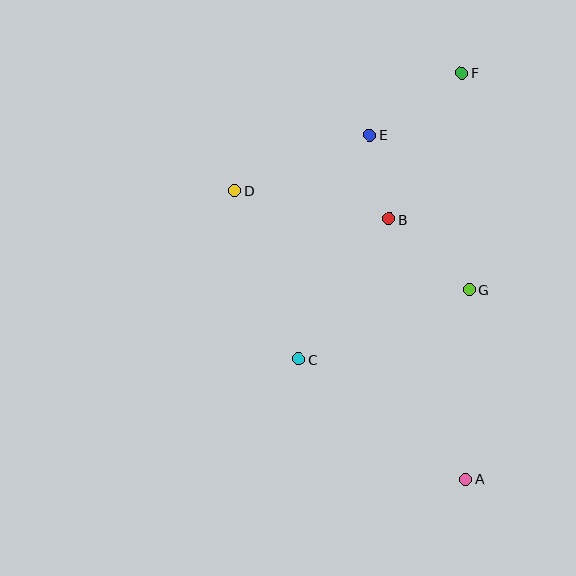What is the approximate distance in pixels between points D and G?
The distance between D and G is approximately 255 pixels.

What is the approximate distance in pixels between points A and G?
The distance between A and G is approximately 189 pixels.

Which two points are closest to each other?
Points B and E are closest to each other.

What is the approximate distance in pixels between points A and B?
The distance between A and B is approximately 271 pixels.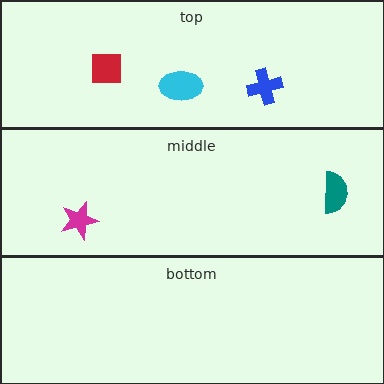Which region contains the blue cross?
The top region.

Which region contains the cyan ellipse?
The top region.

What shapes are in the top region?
The red square, the cyan ellipse, the blue cross.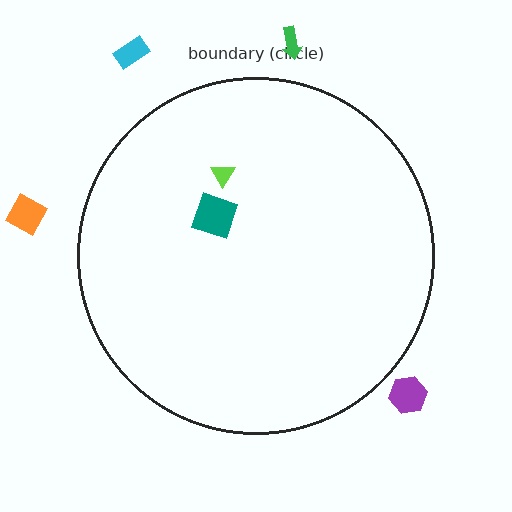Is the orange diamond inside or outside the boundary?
Outside.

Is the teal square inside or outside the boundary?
Inside.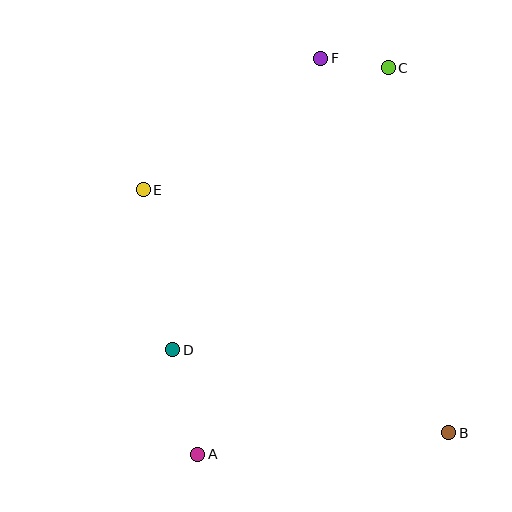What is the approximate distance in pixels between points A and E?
The distance between A and E is approximately 270 pixels.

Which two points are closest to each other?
Points C and F are closest to each other.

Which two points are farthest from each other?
Points A and C are farthest from each other.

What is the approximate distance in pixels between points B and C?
The distance between B and C is approximately 370 pixels.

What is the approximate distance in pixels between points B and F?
The distance between B and F is approximately 396 pixels.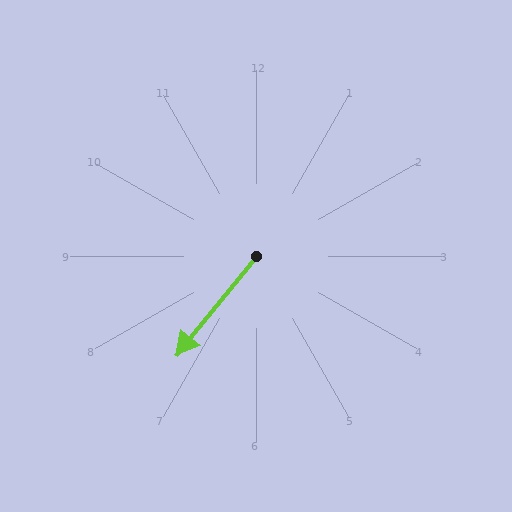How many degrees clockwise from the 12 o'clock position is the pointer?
Approximately 219 degrees.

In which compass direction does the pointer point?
Southwest.